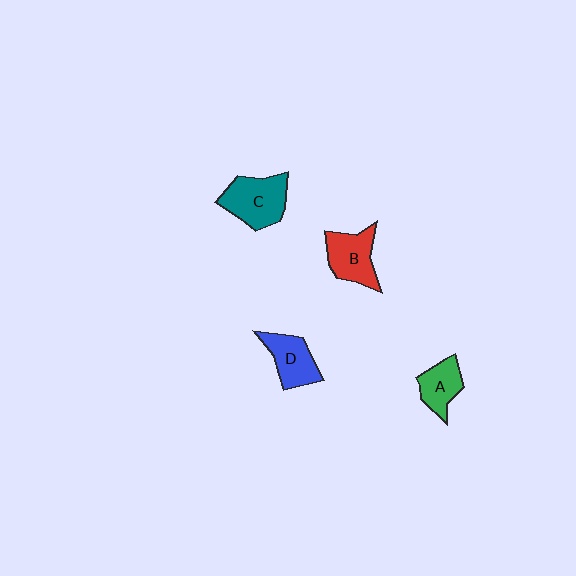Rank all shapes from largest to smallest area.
From largest to smallest: C (teal), B (red), D (blue), A (green).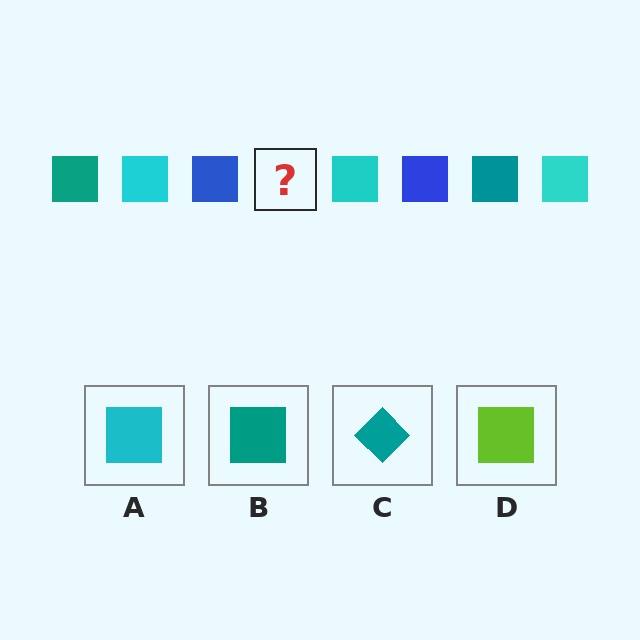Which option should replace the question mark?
Option B.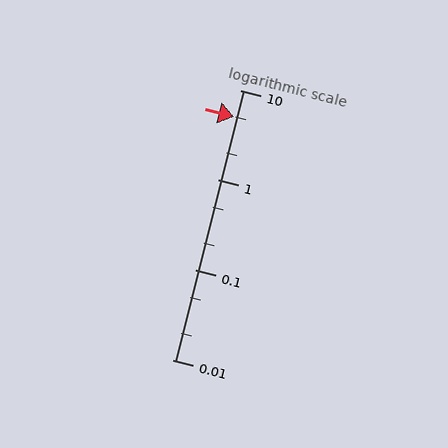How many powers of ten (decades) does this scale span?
The scale spans 3 decades, from 0.01 to 10.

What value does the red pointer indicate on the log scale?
The pointer indicates approximately 5.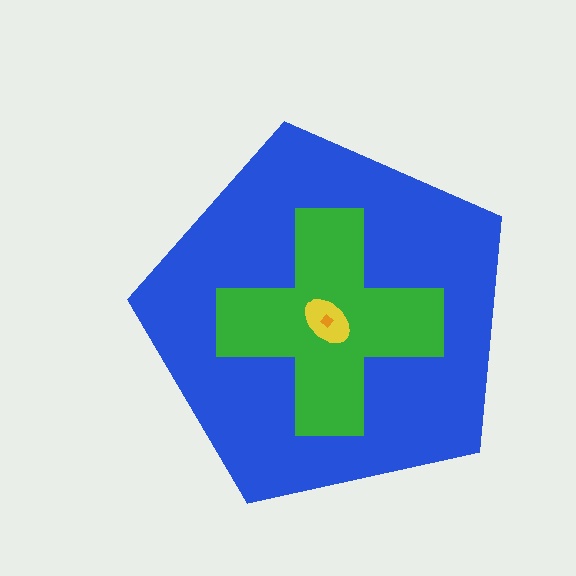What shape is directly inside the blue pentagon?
The green cross.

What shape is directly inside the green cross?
The yellow ellipse.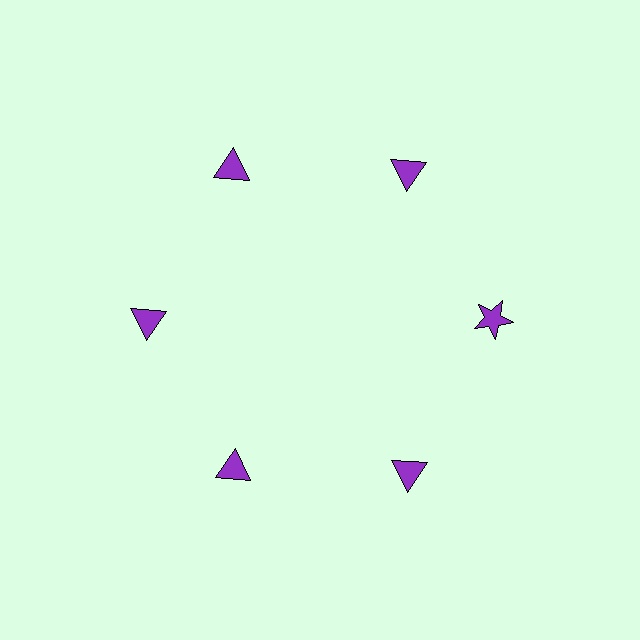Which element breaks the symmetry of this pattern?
The purple star at roughly the 3 o'clock position breaks the symmetry. All other shapes are purple triangles.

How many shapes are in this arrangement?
There are 6 shapes arranged in a ring pattern.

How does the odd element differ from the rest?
It has a different shape: star instead of triangle.